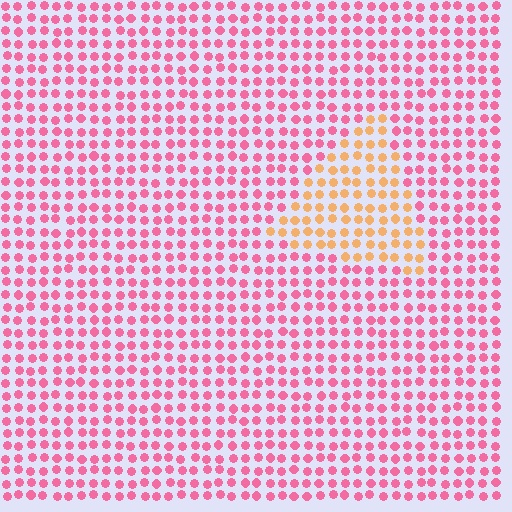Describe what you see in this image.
The image is filled with small pink elements in a uniform arrangement. A triangle-shaped region is visible where the elements are tinted to a slightly different hue, forming a subtle color boundary.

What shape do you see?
I see a triangle.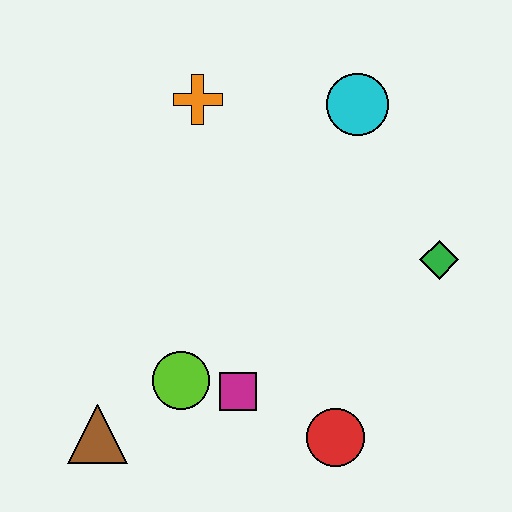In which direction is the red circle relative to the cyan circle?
The red circle is below the cyan circle.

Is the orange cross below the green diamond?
No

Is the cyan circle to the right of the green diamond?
No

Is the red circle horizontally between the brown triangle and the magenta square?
No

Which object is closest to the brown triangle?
The lime circle is closest to the brown triangle.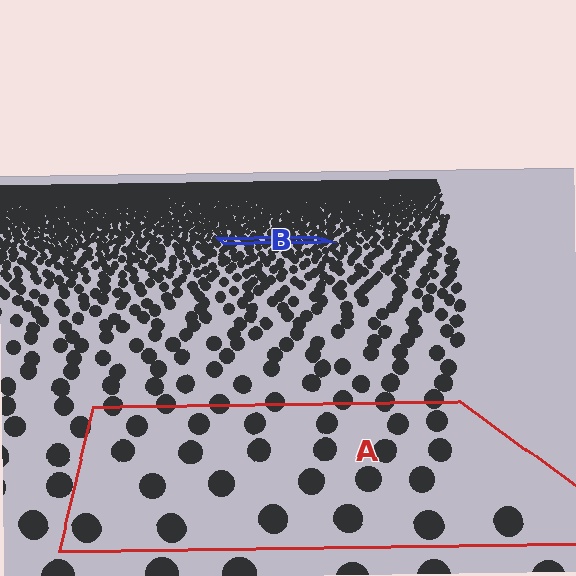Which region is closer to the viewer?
Region A is closer. The texture elements there are larger and more spread out.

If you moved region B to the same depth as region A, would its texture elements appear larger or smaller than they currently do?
They would appear larger. At a closer depth, the same texture elements are projected at a bigger on-screen size.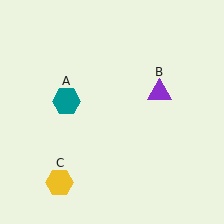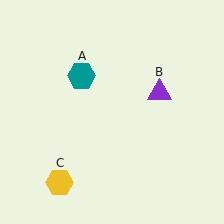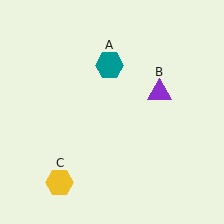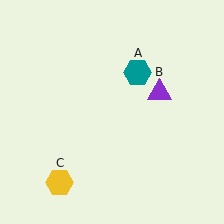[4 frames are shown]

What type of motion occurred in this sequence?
The teal hexagon (object A) rotated clockwise around the center of the scene.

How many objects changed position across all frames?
1 object changed position: teal hexagon (object A).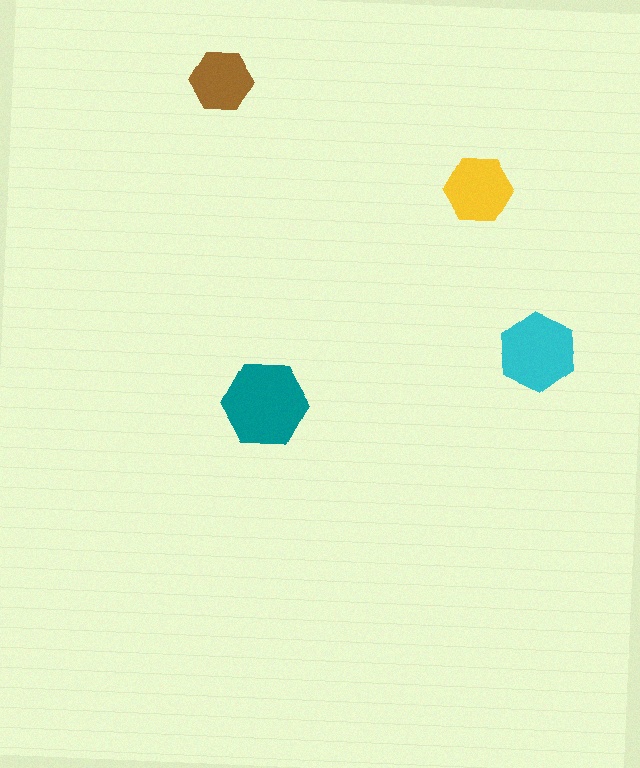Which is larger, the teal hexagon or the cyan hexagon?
The teal one.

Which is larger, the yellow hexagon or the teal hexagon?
The teal one.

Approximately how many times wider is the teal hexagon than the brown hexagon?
About 1.5 times wider.